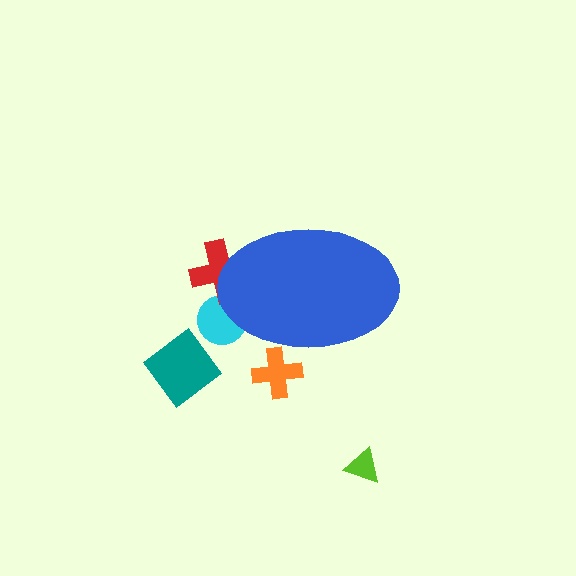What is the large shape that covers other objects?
A blue ellipse.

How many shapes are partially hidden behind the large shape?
3 shapes are partially hidden.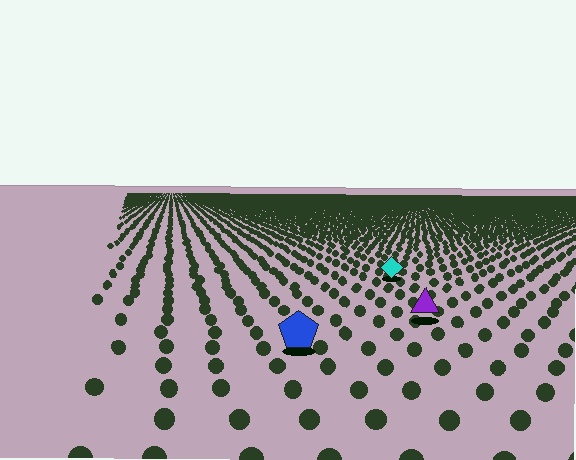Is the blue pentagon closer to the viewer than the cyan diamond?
Yes. The blue pentagon is closer — you can tell from the texture gradient: the ground texture is coarser near it.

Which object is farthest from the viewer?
The cyan diamond is farthest from the viewer. It appears smaller and the ground texture around it is denser.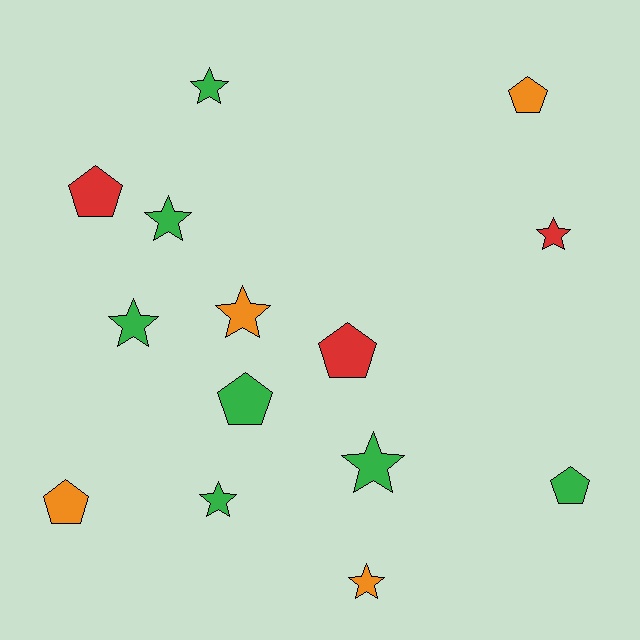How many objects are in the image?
There are 14 objects.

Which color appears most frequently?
Green, with 7 objects.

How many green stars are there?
There are 5 green stars.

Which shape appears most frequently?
Star, with 8 objects.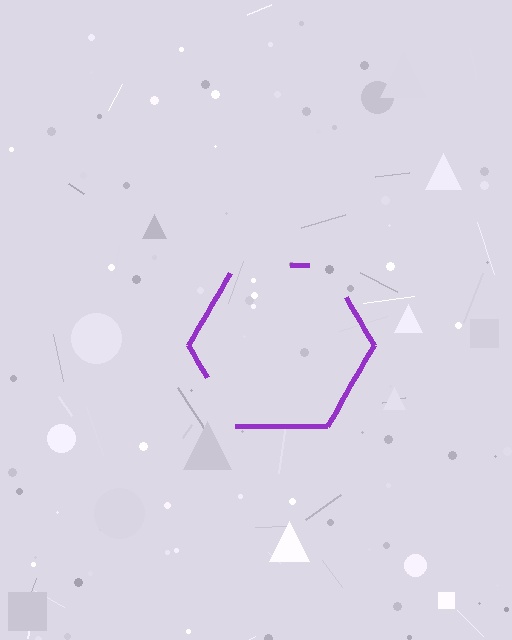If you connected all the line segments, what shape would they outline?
They would outline a hexagon.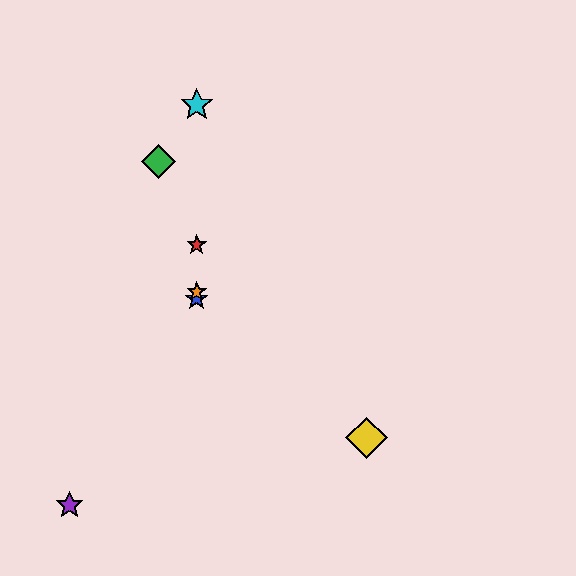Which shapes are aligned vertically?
The red star, the blue star, the orange star, the cyan star are aligned vertically.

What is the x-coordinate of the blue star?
The blue star is at x≈197.